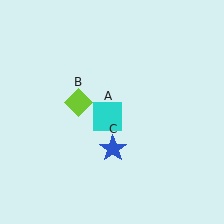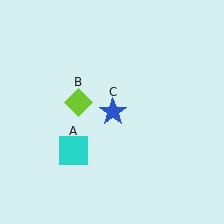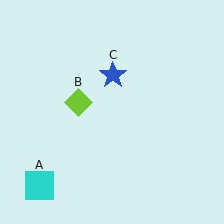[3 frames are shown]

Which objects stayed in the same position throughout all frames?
Lime diamond (object B) remained stationary.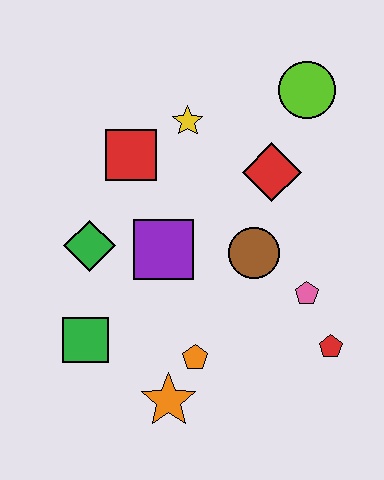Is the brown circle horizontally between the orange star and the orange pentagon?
No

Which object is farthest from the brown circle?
The green square is farthest from the brown circle.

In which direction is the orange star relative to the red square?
The orange star is below the red square.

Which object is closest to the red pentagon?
The pink pentagon is closest to the red pentagon.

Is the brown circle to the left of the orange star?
No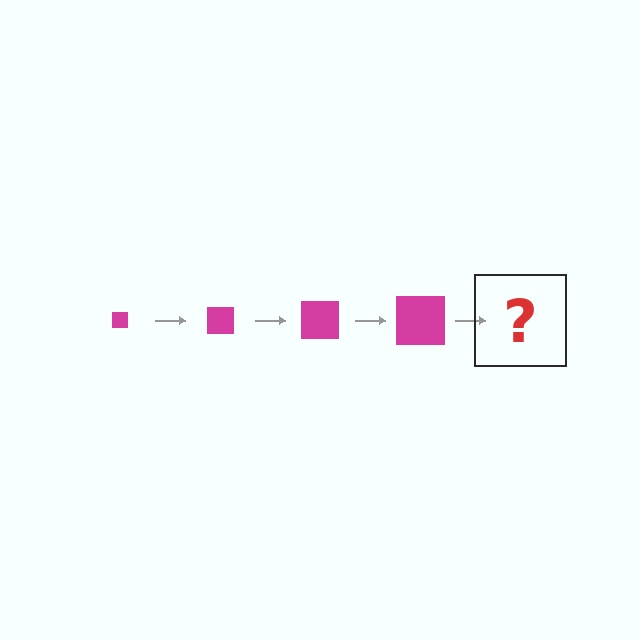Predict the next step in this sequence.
The next step is a magenta square, larger than the previous one.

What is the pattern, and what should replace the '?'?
The pattern is that the square gets progressively larger each step. The '?' should be a magenta square, larger than the previous one.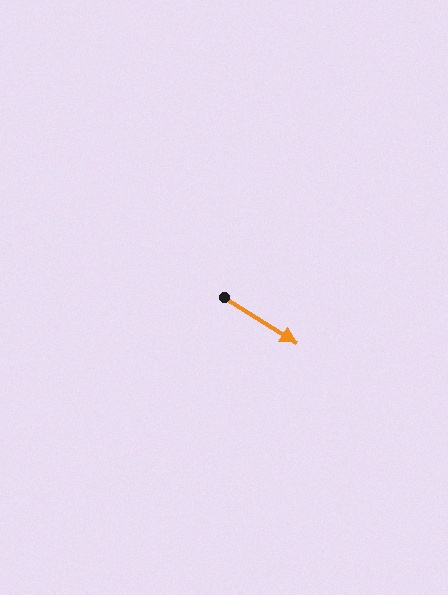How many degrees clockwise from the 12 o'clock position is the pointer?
Approximately 122 degrees.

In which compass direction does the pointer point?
Southeast.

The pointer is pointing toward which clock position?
Roughly 4 o'clock.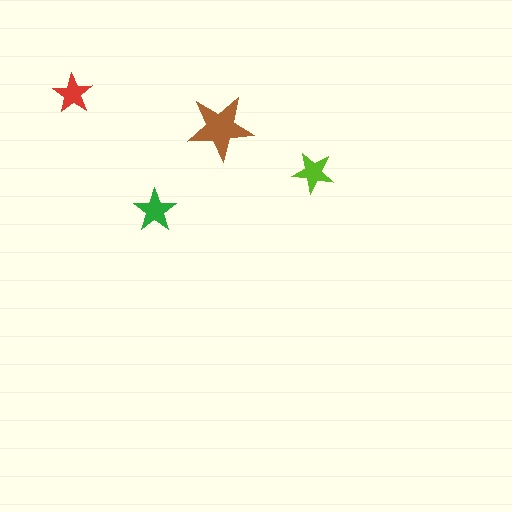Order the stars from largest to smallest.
the brown one, the green one, the lime one, the red one.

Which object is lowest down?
The green star is bottommost.